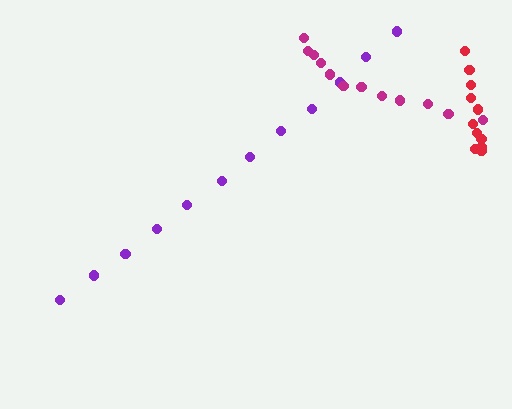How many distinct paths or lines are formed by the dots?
There are 3 distinct paths.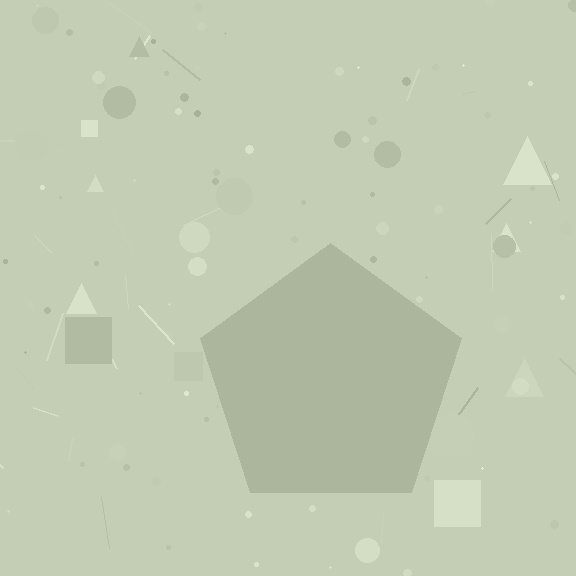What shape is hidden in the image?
A pentagon is hidden in the image.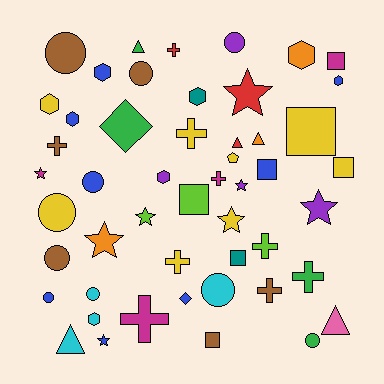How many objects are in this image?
There are 50 objects.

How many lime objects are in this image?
There are 3 lime objects.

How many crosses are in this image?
There are 9 crosses.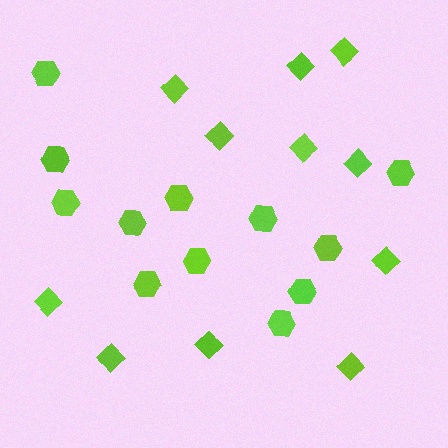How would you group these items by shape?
There are 2 groups: one group of hexagons (12) and one group of diamonds (11).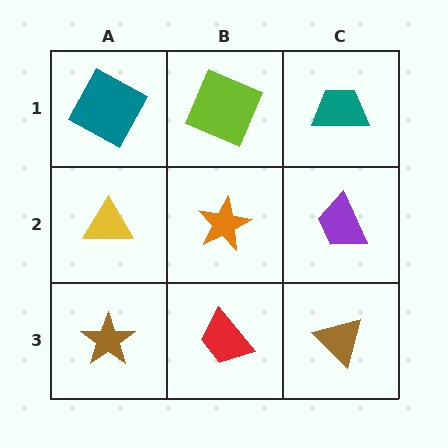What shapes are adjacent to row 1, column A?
A yellow triangle (row 2, column A), a lime square (row 1, column B).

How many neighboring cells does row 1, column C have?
2.